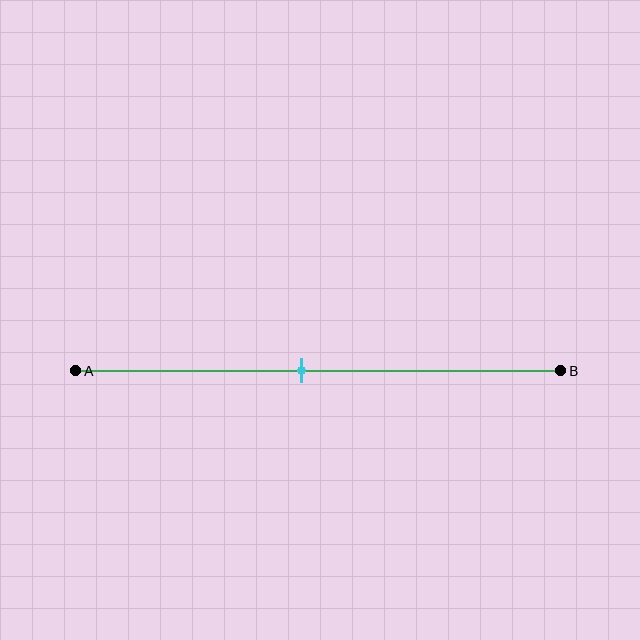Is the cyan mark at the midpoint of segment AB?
No, the mark is at about 45% from A, not at the 50% midpoint.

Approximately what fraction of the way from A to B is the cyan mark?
The cyan mark is approximately 45% of the way from A to B.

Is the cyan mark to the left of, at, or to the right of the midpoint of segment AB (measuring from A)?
The cyan mark is to the left of the midpoint of segment AB.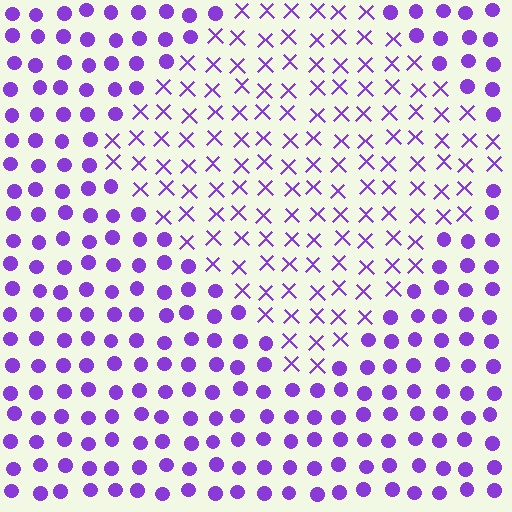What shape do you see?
I see a diamond.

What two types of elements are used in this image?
The image uses X marks inside the diamond region and circles outside it.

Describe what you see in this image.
The image is filled with small purple elements arranged in a uniform grid. A diamond-shaped region contains X marks, while the surrounding area contains circles. The boundary is defined purely by the change in element shape.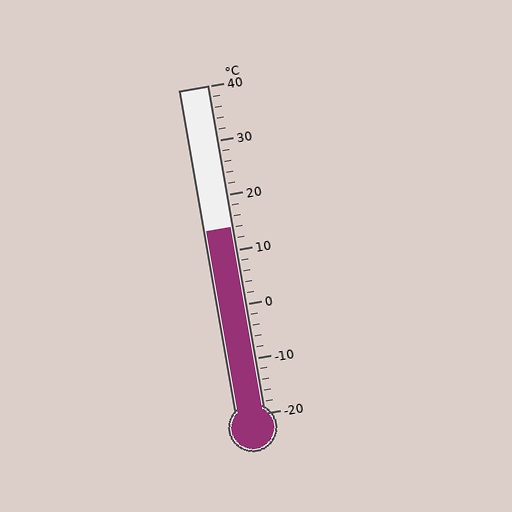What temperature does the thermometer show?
The thermometer shows approximately 14°C.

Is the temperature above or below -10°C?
The temperature is above -10°C.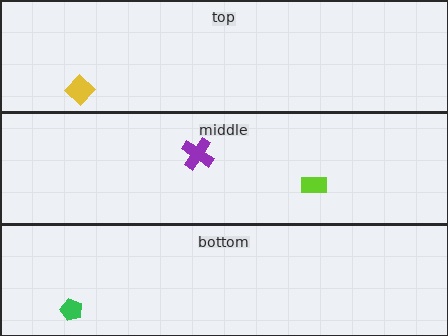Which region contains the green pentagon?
The bottom region.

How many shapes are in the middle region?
2.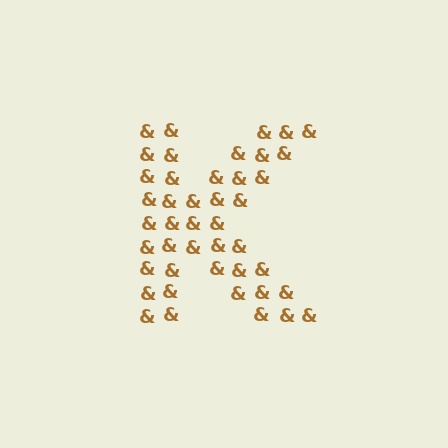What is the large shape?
The large shape is the letter K.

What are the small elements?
The small elements are ampersands.